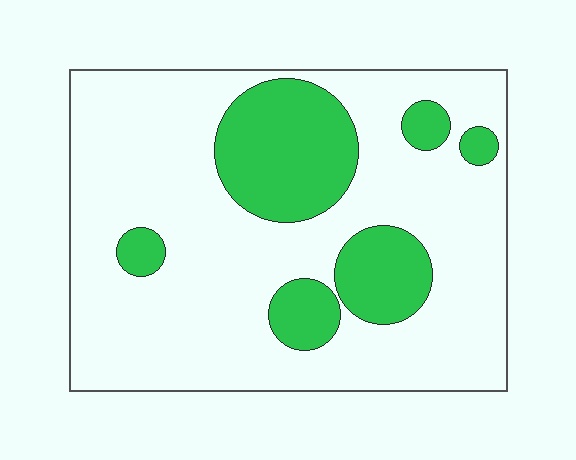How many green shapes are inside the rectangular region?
6.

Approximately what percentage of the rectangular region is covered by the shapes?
Approximately 25%.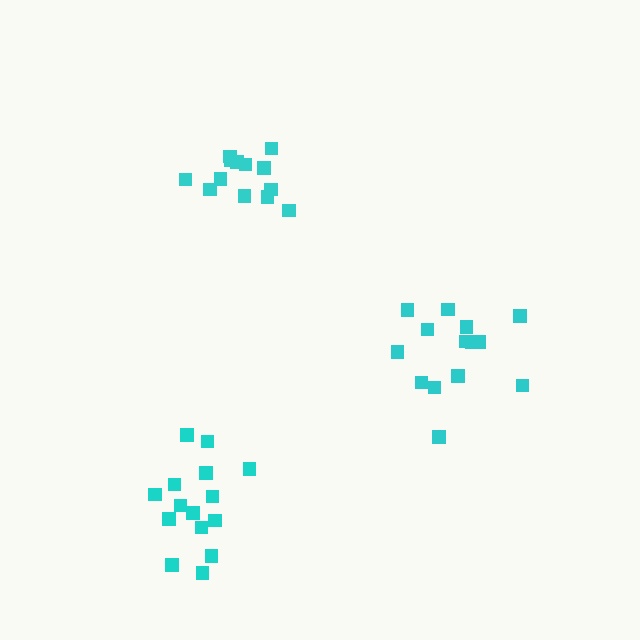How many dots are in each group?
Group 1: 13 dots, Group 2: 14 dots, Group 3: 15 dots (42 total).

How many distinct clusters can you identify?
There are 3 distinct clusters.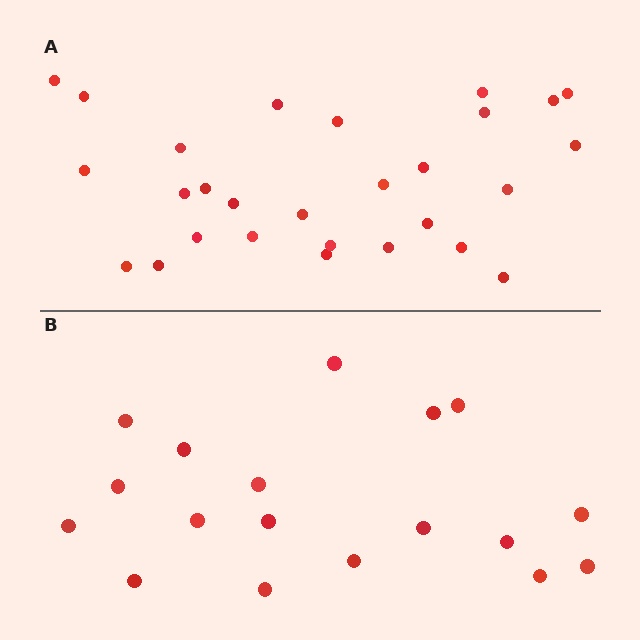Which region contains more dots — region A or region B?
Region A (the top region) has more dots.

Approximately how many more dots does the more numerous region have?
Region A has roughly 10 or so more dots than region B.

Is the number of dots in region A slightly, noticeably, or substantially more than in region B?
Region A has substantially more. The ratio is roughly 1.6 to 1.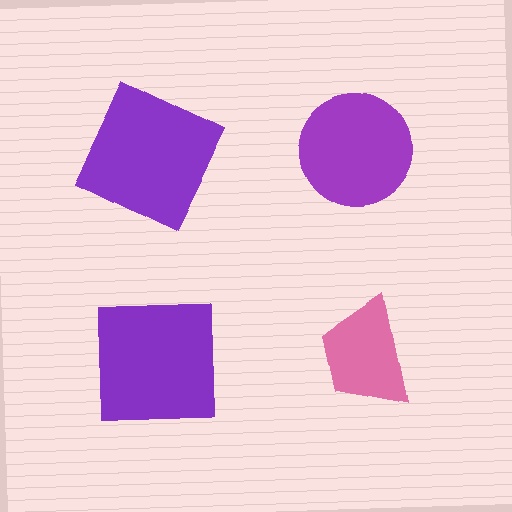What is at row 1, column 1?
A purple square.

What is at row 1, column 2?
A purple circle.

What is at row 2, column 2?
A pink trapezoid.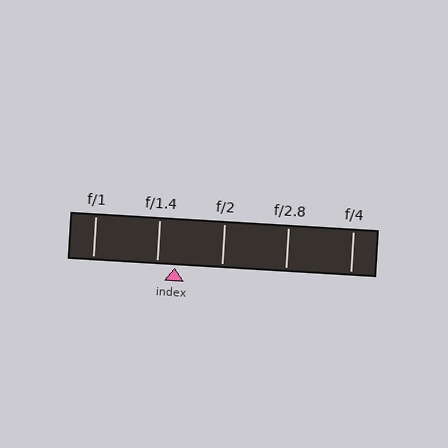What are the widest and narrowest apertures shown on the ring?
The widest aperture shown is f/1 and the narrowest is f/4.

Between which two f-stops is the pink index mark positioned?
The index mark is between f/1.4 and f/2.